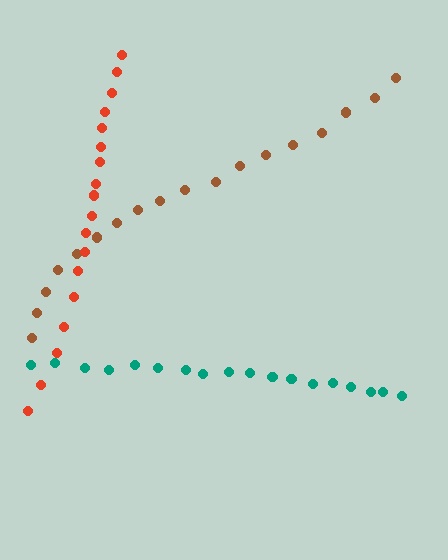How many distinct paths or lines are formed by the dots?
There are 3 distinct paths.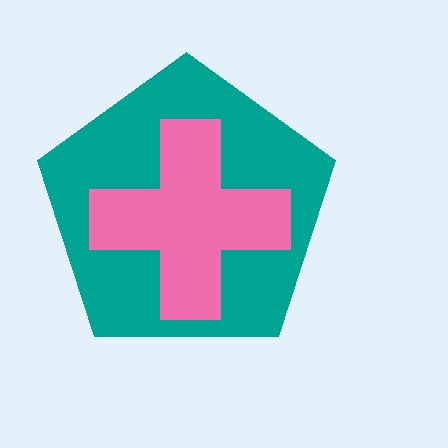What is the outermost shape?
The teal pentagon.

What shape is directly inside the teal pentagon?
The pink cross.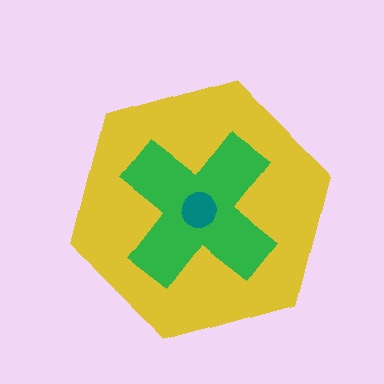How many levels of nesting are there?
3.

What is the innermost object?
The teal circle.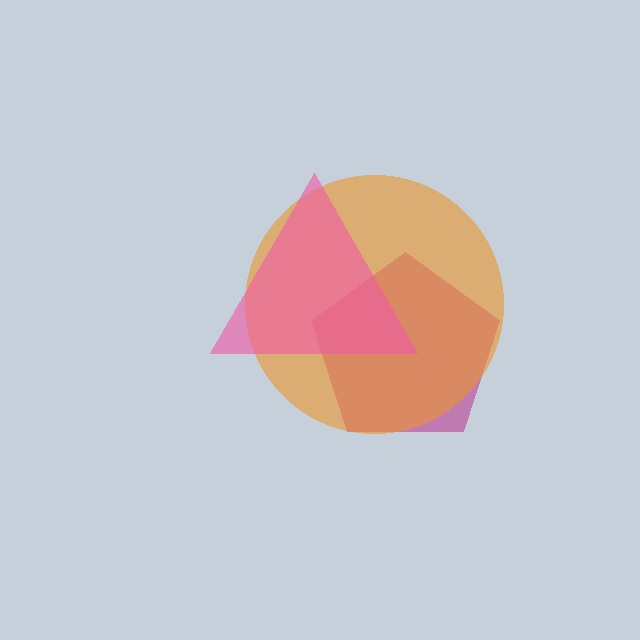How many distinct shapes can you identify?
There are 3 distinct shapes: a magenta pentagon, an orange circle, a pink triangle.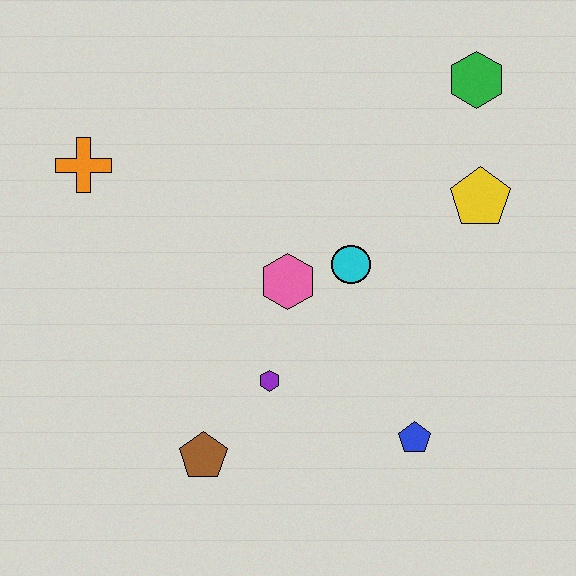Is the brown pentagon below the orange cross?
Yes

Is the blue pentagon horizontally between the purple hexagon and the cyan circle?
No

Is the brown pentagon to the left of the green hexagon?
Yes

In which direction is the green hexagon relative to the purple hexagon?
The green hexagon is above the purple hexagon.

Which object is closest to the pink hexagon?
The cyan circle is closest to the pink hexagon.